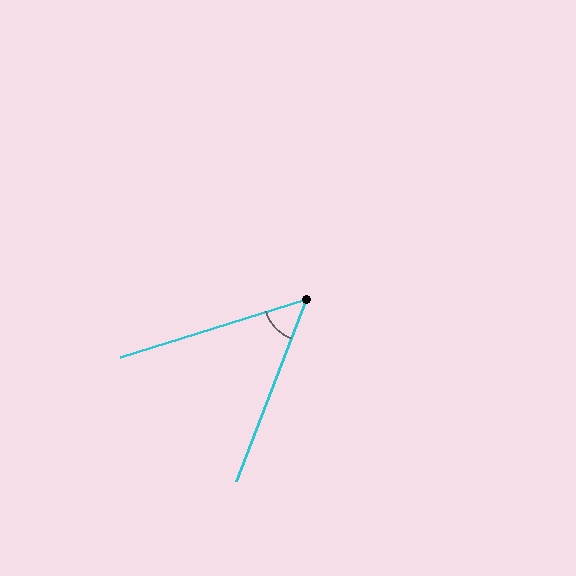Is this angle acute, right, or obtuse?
It is acute.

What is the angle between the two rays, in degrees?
Approximately 52 degrees.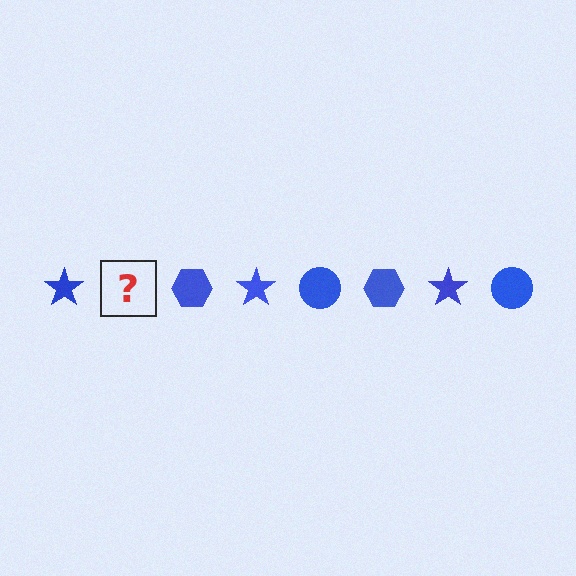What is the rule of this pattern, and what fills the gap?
The rule is that the pattern cycles through star, circle, hexagon shapes in blue. The gap should be filled with a blue circle.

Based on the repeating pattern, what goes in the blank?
The blank should be a blue circle.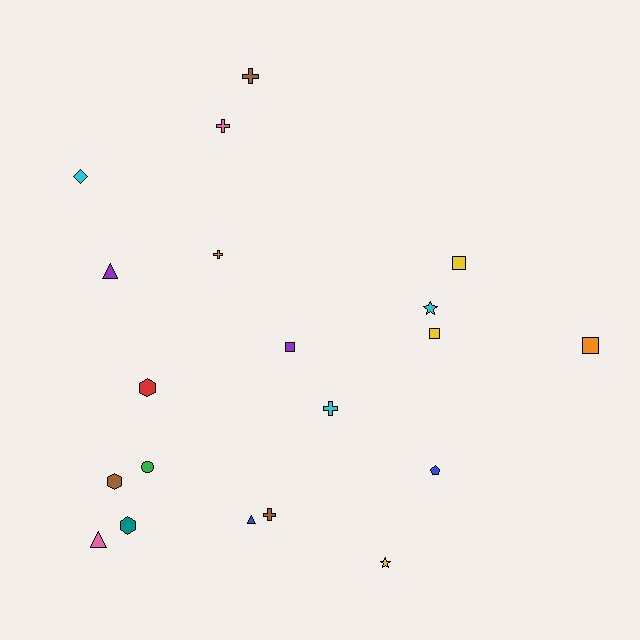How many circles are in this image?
There is 1 circle.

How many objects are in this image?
There are 20 objects.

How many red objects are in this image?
There is 1 red object.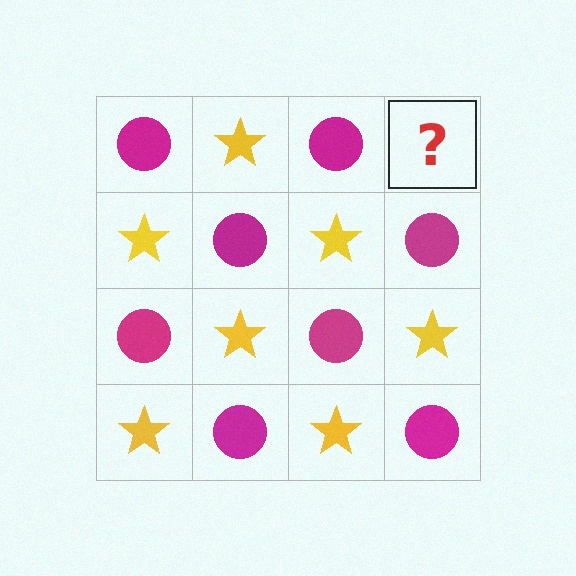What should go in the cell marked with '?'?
The missing cell should contain a yellow star.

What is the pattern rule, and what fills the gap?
The rule is that it alternates magenta circle and yellow star in a checkerboard pattern. The gap should be filled with a yellow star.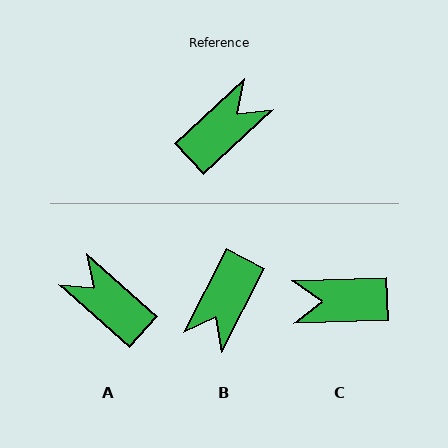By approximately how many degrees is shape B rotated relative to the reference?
Approximately 161 degrees clockwise.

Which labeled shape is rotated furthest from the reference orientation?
B, about 161 degrees away.